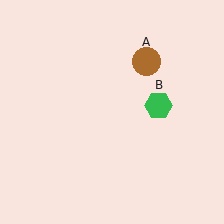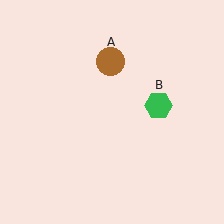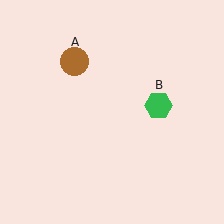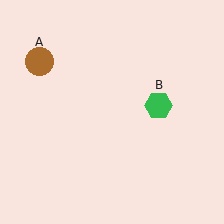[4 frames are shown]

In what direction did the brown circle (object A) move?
The brown circle (object A) moved left.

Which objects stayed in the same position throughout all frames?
Green hexagon (object B) remained stationary.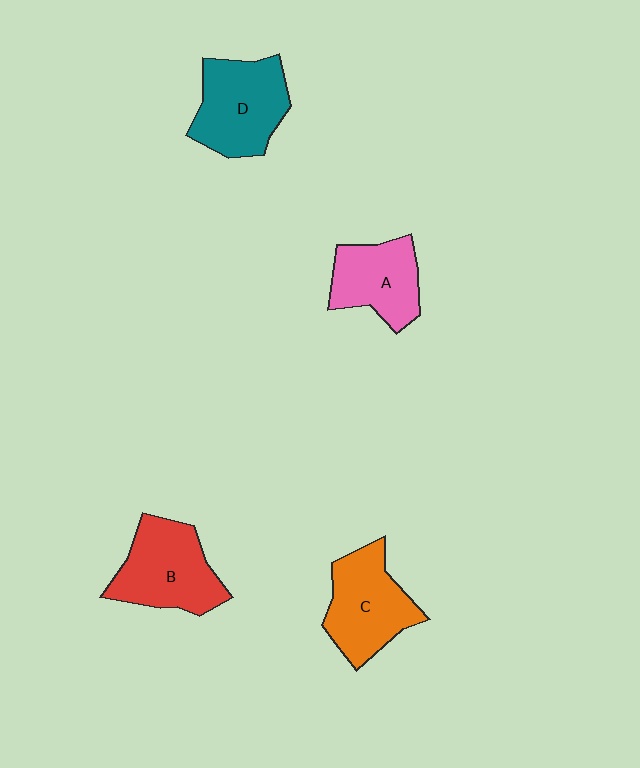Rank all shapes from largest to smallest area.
From largest to smallest: D (teal), B (red), C (orange), A (pink).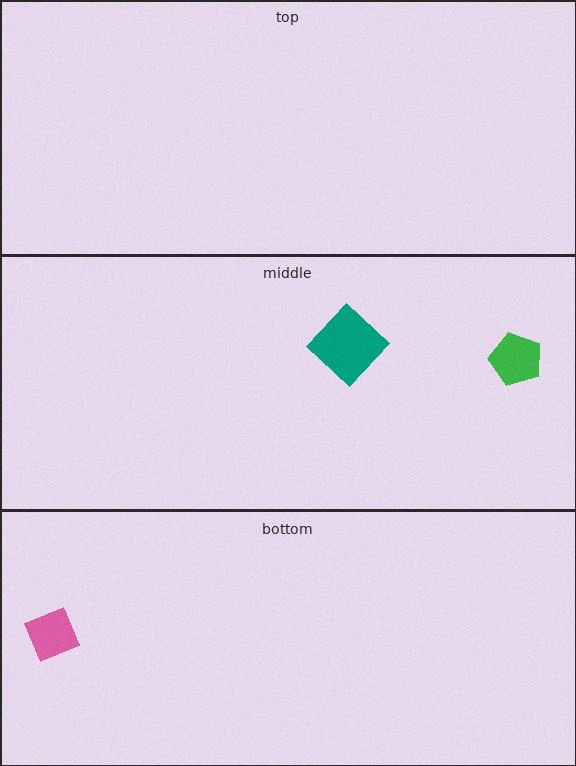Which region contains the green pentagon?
The middle region.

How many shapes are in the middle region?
2.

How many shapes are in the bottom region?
1.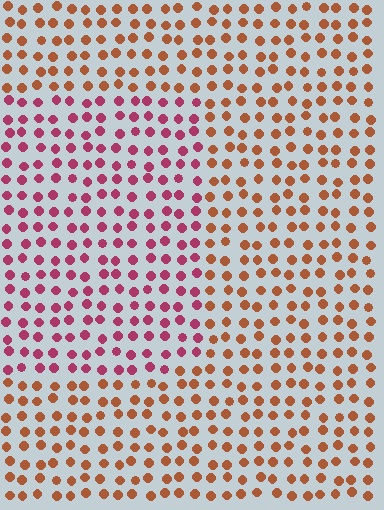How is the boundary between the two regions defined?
The boundary is defined purely by a slight shift in hue (about 43 degrees). Spacing, size, and orientation are identical on both sides.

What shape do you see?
I see a rectangle.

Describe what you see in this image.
The image is filled with small brown elements in a uniform arrangement. A rectangle-shaped region is visible where the elements are tinted to a slightly different hue, forming a subtle color boundary.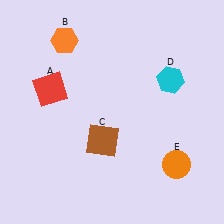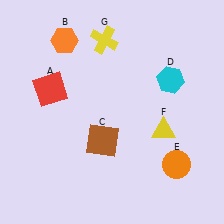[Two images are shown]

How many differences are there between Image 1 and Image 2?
There are 2 differences between the two images.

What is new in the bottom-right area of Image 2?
A yellow triangle (F) was added in the bottom-right area of Image 2.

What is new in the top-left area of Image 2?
A yellow cross (G) was added in the top-left area of Image 2.